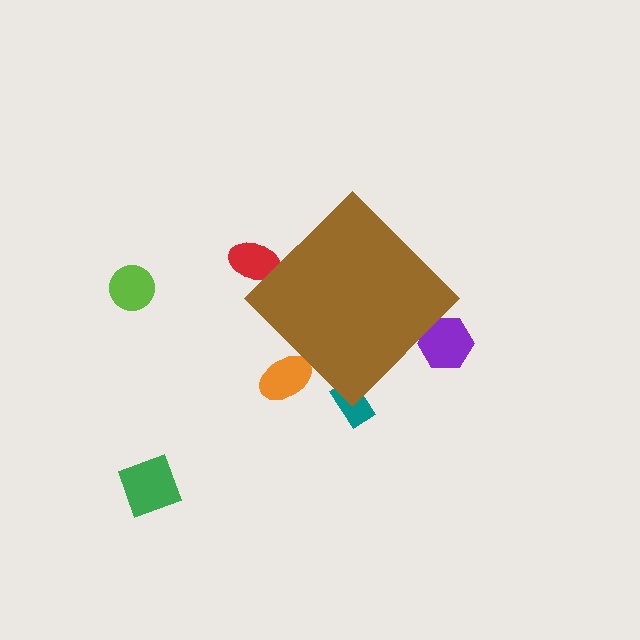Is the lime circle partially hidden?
No, the lime circle is fully visible.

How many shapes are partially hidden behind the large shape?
4 shapes are partially hidden.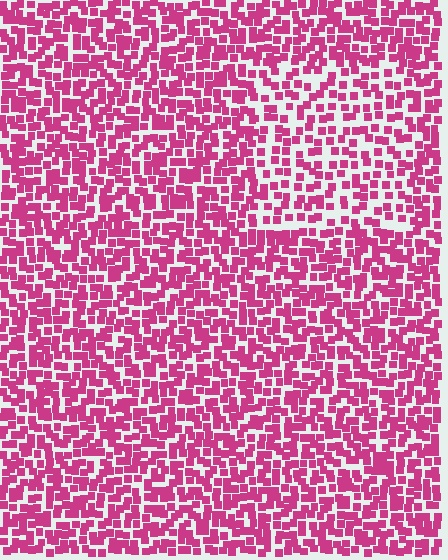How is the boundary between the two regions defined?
The boundary is defined by a change in element density (approximately 1.6x ratio). All elements are the same color, size, and shape.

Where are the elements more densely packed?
The elements are more densely packed outside the rectangle boundary.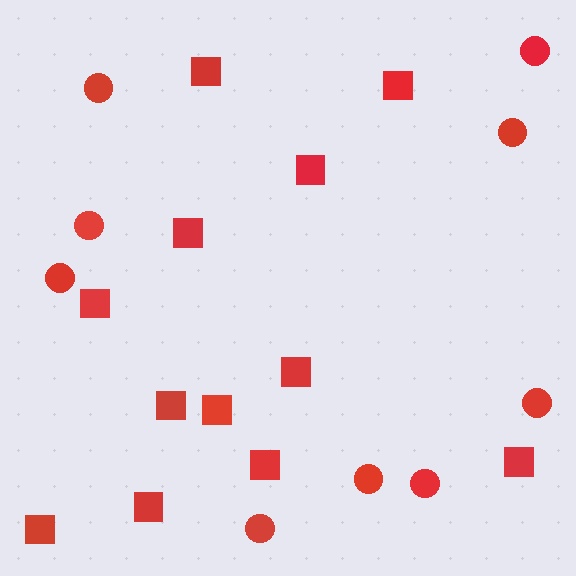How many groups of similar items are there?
There are 2 groups: one group of circles (9) and one group of squares (12).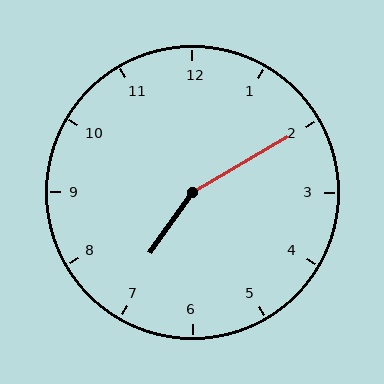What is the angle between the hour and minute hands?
Approximately 155 degrees.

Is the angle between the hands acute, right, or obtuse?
It is obtuse.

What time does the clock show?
7:10.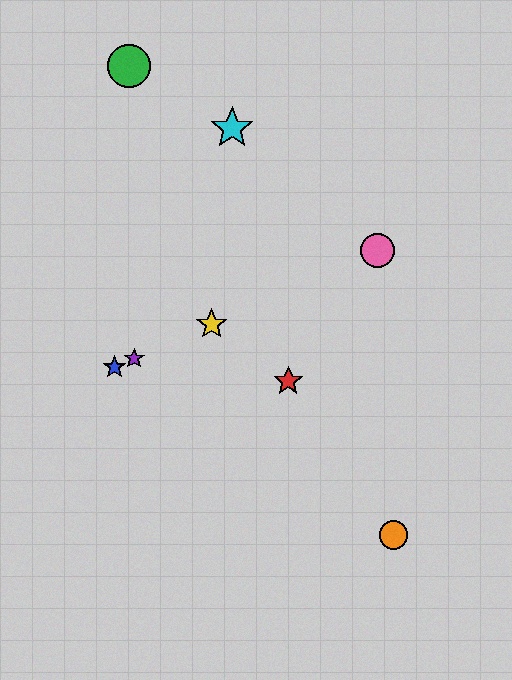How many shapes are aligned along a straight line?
4 shapes (the blue star, the yellow star, the purple star, the pink circle) are aligned along a straight line.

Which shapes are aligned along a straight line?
The blue star, the yellow star, the purple star, the pink circle are aligned along a straight line.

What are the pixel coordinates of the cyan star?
The cyan star is at (232, 128).